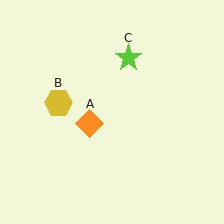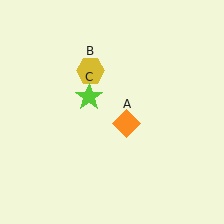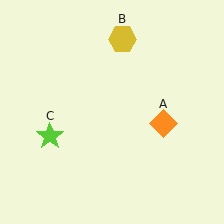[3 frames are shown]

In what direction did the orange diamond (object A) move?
The orange diamond (object A) moved right.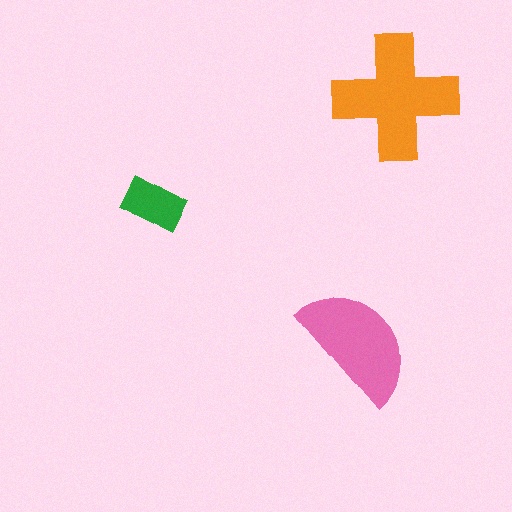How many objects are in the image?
There are 3 objects in the image.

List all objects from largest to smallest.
The orange cross, the pink semicircle, the green rectangle.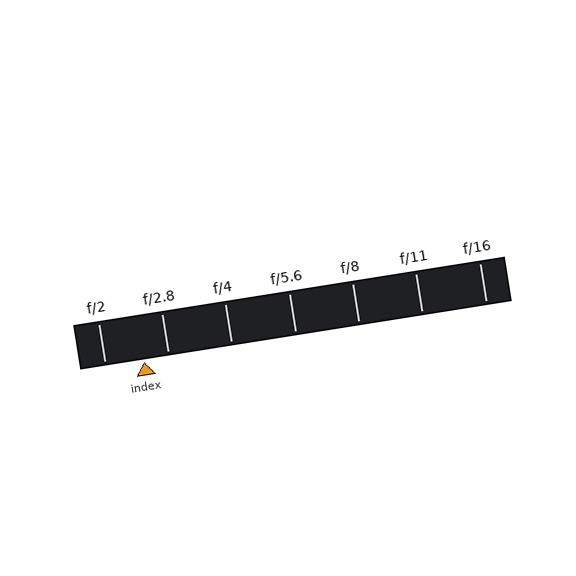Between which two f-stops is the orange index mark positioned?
The index mark is between f/2 and f/2.8.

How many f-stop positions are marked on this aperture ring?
There are 7 f-stop positions marked.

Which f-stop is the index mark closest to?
The index mark is closest to f/2.8.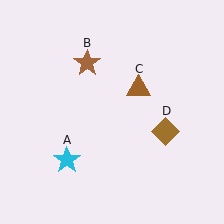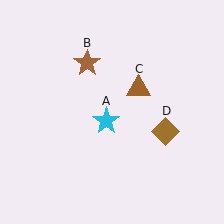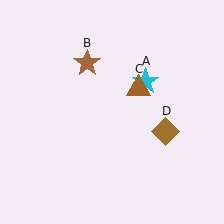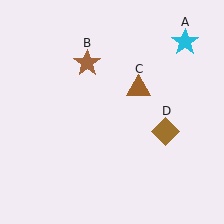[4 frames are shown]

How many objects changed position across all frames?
1 object changed position: cyan star (object A).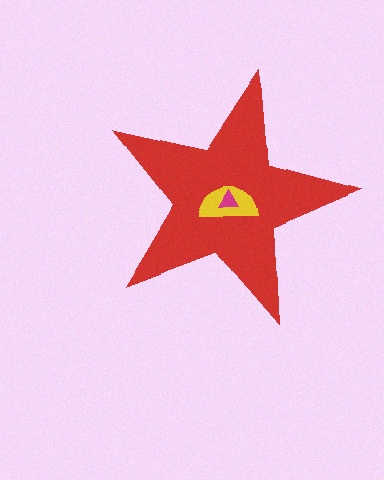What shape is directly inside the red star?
The yellow semicircle.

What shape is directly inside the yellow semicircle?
The magenta triangle.